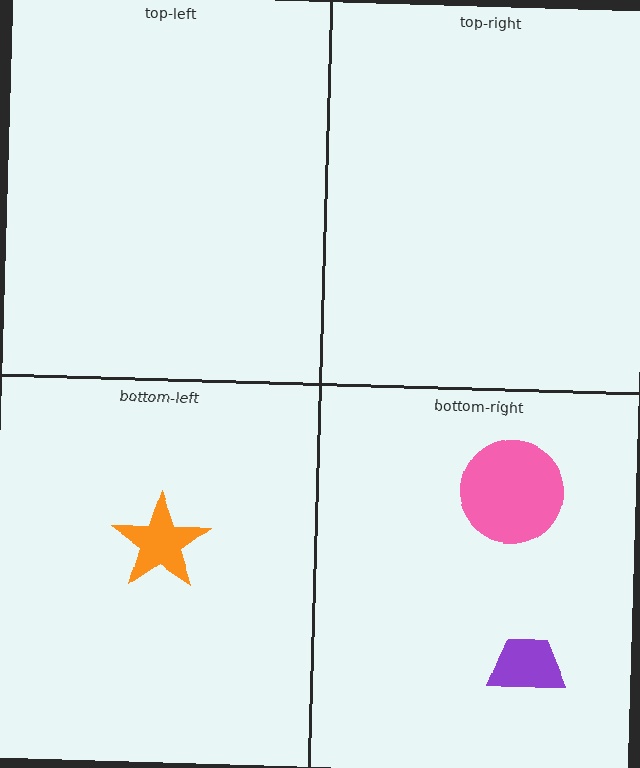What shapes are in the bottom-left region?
The orange star.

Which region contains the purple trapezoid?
The bottom-right region.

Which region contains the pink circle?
The bottom-right region.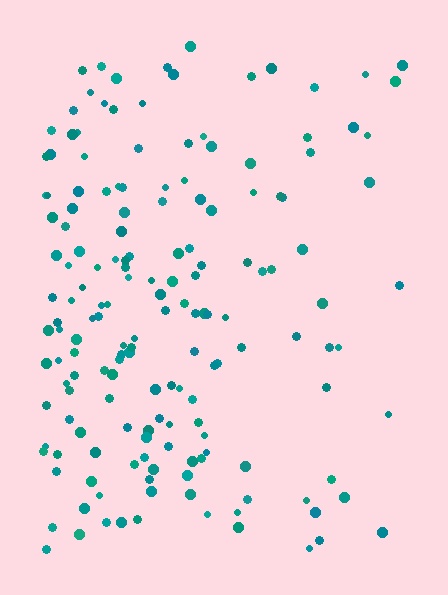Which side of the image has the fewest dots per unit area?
The right.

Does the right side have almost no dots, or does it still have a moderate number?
Still a moderate number, just noticeably fewer than the left.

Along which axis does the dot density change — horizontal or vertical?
Horizontal.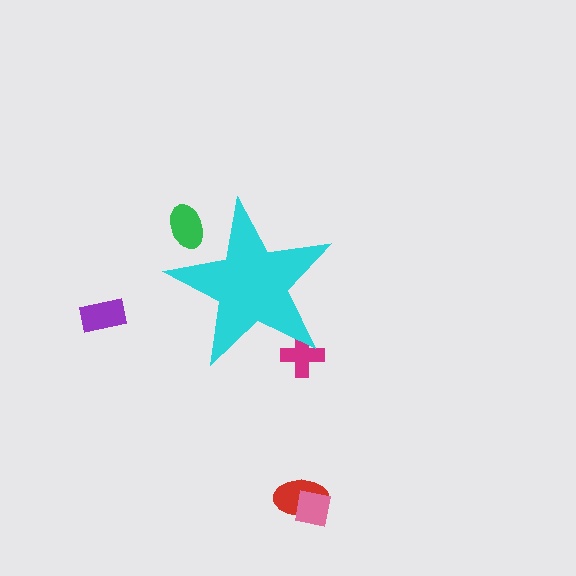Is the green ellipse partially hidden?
Yes, the green ellipse is partially hidden behind the cyan star.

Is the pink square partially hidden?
No, the pink square is fully visible.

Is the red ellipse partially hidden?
No, the red ellipse is fully visible.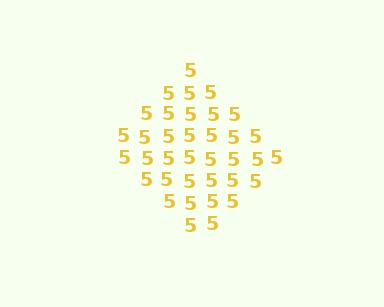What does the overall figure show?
The overall figure shows a diamond.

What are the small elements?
The small elements are digit 5's.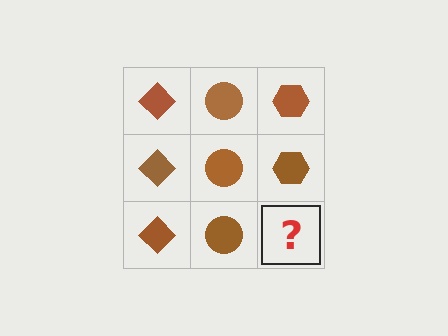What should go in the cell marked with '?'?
The missing cell should contain a brown hexagon.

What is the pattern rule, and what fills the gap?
The rule is that each column has a consistent shape. The gap should be filled with a brown hexagon.